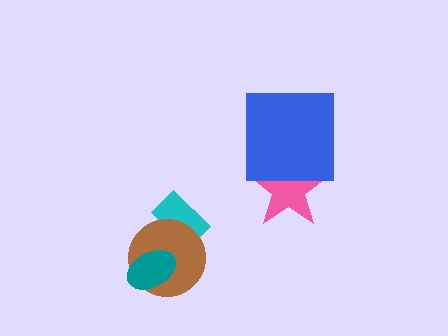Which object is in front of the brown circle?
The teal ellipse is in front of the brown circle.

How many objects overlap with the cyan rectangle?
1 object overlaps with the cyan rectangle.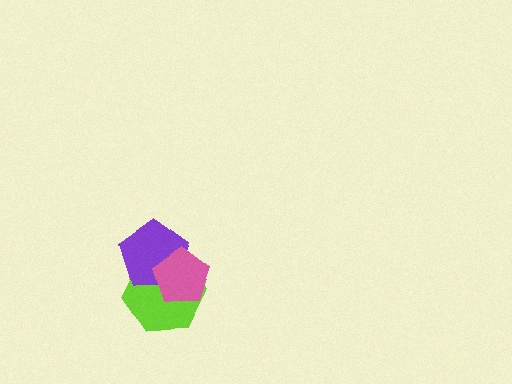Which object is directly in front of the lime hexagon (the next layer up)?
The purple pentagon is directly in front of the lime hexagon.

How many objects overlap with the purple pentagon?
2 objects overlap with the purple pentagon.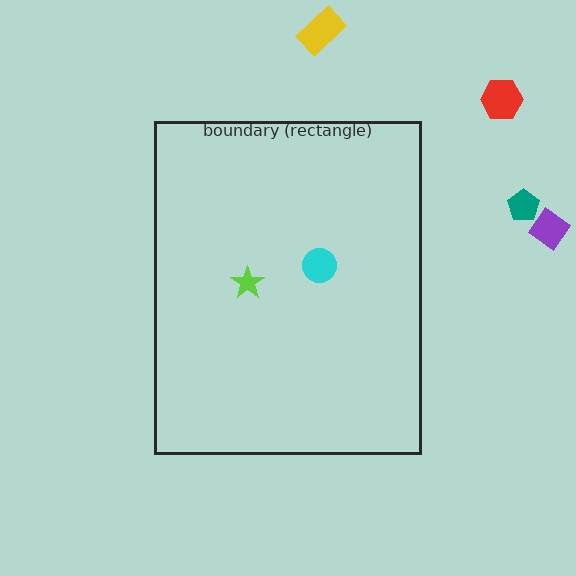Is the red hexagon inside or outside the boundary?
Outside.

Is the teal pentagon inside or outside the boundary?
Outside.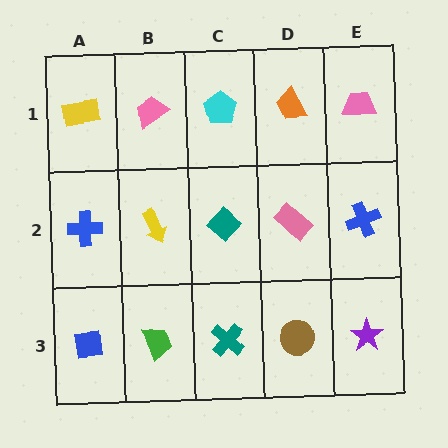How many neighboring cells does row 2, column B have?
4.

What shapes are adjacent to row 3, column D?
A pink rectangle (row 2, column D), a teal cross (row 3, column C), a purple star (row 3, column E).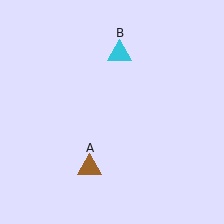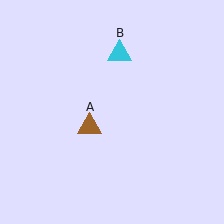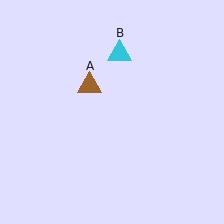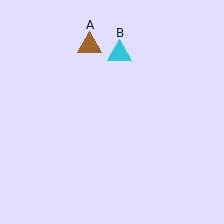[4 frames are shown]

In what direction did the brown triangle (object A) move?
The brown triangle (object A) moved up.